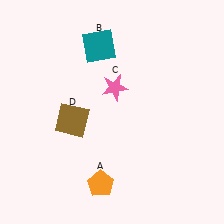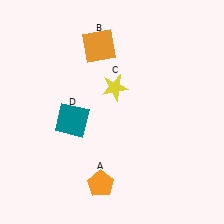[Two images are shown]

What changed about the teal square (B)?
In Image 1, B is teal. In Image 2, it changed to orange.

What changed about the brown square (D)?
In Image 1, D is brown. In Image 2, it changed to teal.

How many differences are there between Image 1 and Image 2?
There are 3 differences between the two images.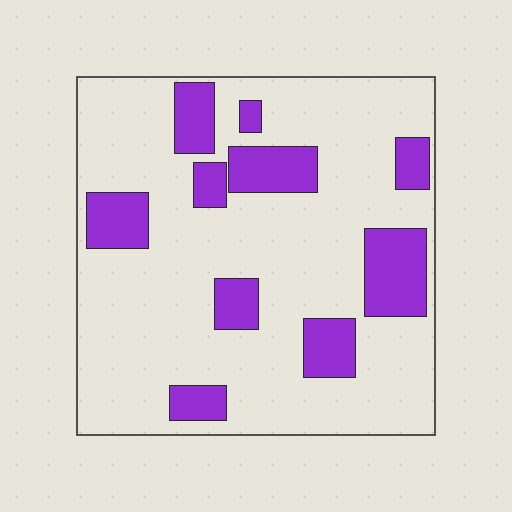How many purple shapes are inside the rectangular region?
10.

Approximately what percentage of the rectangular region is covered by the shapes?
Approximately 20%.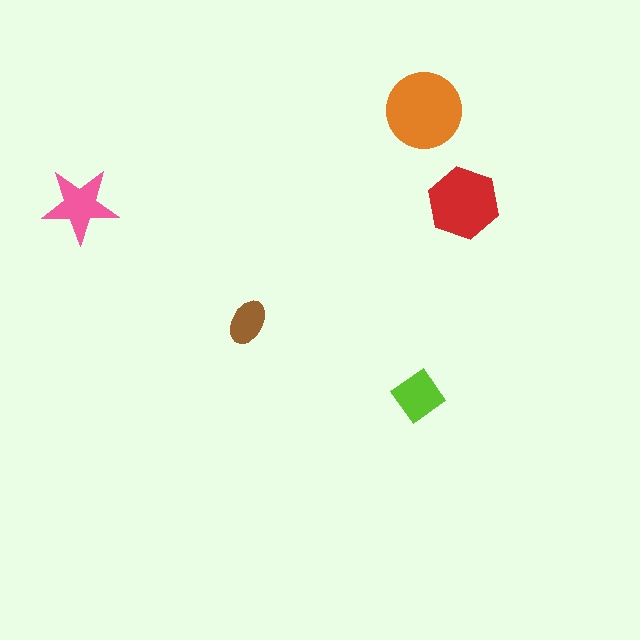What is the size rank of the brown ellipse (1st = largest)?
5th.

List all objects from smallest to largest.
The brown ellipse, the lime diamond, the pink star, the red hexagon, the orange circle.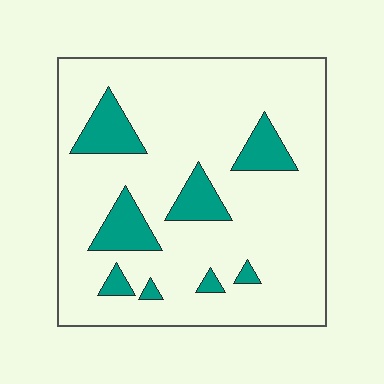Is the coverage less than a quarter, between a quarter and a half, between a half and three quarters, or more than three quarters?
Less than a quarter.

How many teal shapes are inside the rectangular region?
8.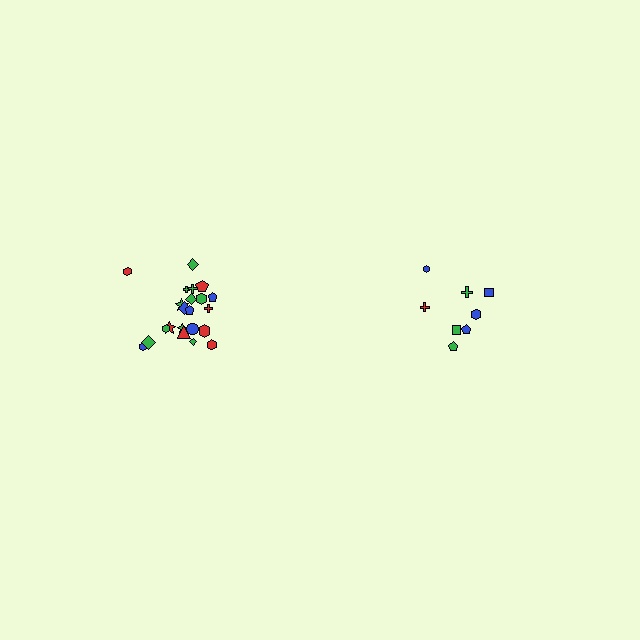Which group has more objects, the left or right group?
The left group.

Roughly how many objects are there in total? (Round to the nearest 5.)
Roughly 30 objects in total.